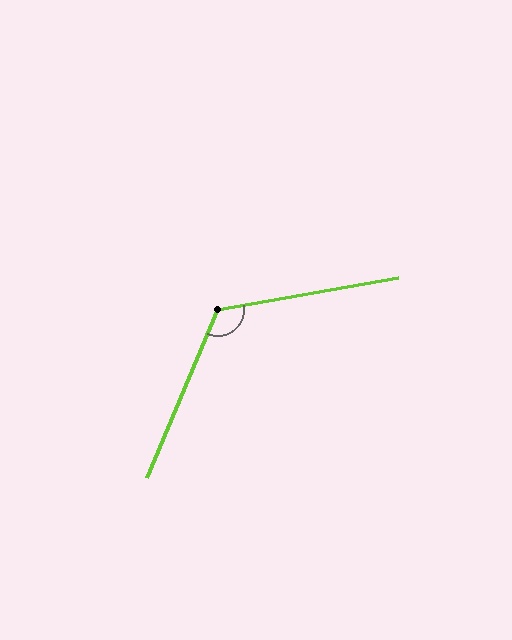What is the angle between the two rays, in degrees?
Approximately 123 degrees.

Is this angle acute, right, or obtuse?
It is obtuse.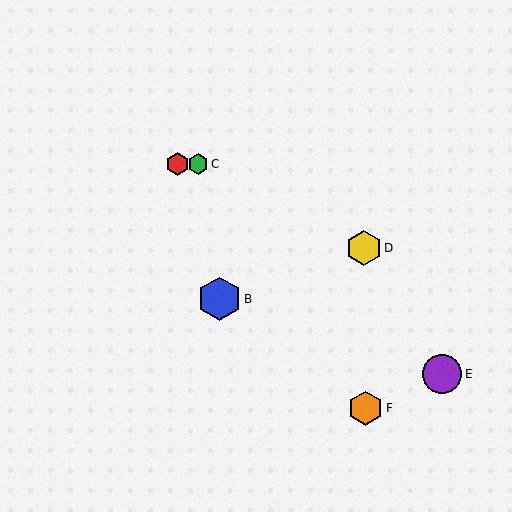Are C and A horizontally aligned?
Yes, both are at y≈164.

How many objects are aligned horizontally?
2 objects (A, C) are aligned horizontally.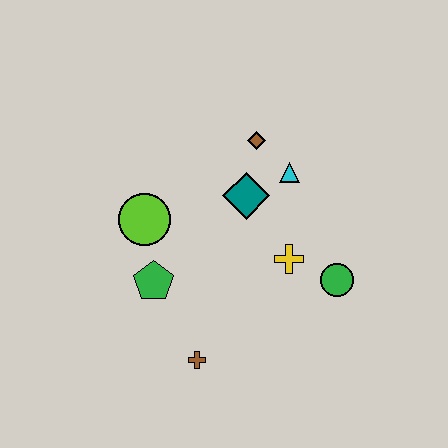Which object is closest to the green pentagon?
The lime circle is closest to the green pentagon.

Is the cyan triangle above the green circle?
Yes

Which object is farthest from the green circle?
The lime circle is farthest from the green circle.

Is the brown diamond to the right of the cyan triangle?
No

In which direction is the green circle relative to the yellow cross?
The green circle is to the right of the yellow cross.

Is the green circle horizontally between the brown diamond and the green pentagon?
No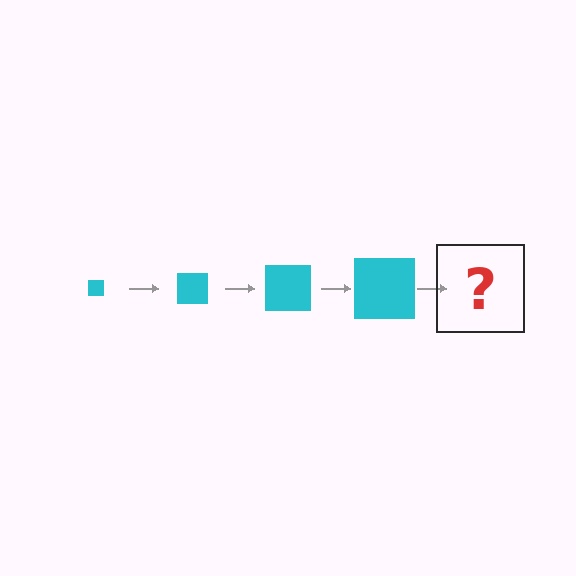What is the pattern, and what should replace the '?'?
The pattern is that the square gets progressively larger each step. The '?' should be a cyan square, larger than the previous one.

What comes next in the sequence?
The next element should be a cyan square, larger than the previous one.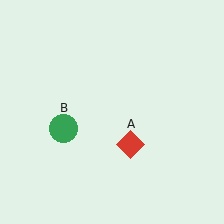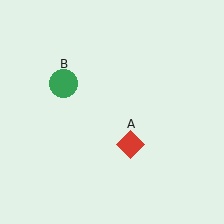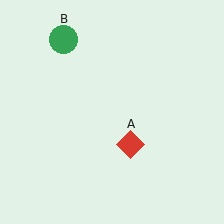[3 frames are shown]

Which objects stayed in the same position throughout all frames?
Red diamond (object A) remained stationary.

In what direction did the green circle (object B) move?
The green circle (object B) moved up.